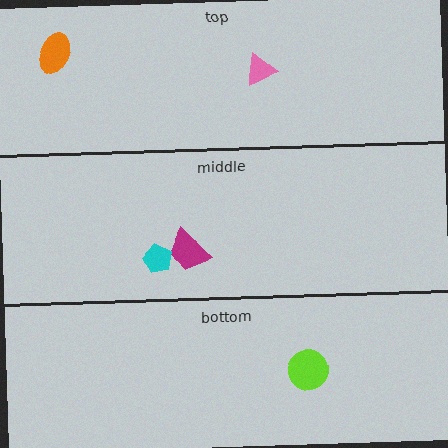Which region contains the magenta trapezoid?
The middle region.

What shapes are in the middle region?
The magenta trapezoid, the cyan pentagon.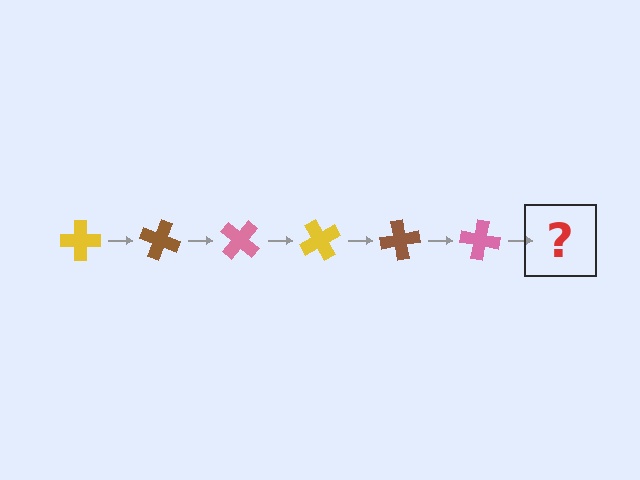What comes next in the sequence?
The next element should be a yellow cross, rotated 120 degrees from the start.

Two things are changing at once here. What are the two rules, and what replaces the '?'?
The two rules are that it rotates 20 degrees each step and the color cycles through yellow, brown, and pink. The '?' should be a yellow cross, rotated 120 degrees from the start.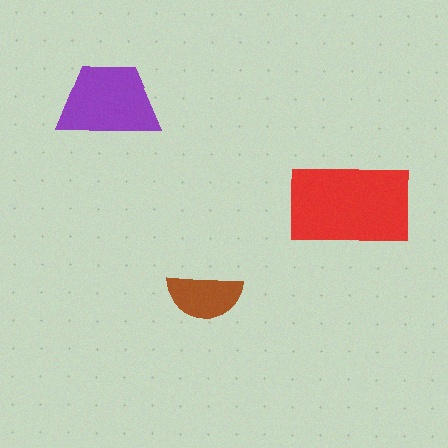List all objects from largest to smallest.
The red rectangle, the purple trapezoid, the brown semicircle.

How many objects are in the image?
There are 3 objects in the image.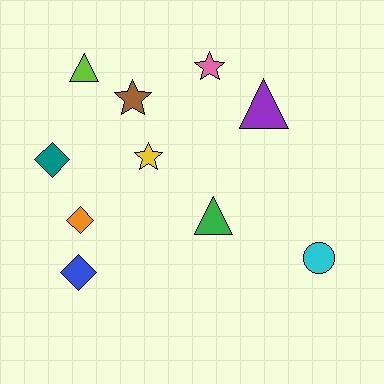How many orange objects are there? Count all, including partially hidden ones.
There is 1 orange object.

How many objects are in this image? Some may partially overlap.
There are 10 objects.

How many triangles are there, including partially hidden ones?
There are 3 triangles.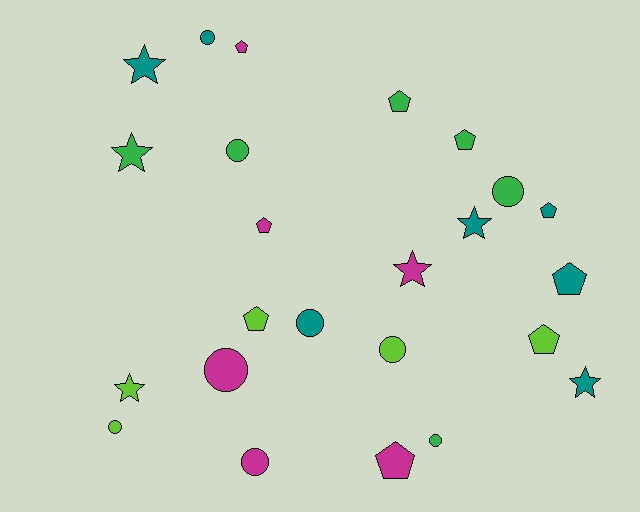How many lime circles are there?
There are 2 lime circles.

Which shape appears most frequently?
Pentagon, with 9 objects.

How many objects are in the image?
There are 24 objects.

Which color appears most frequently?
Teal, with 7 objects.